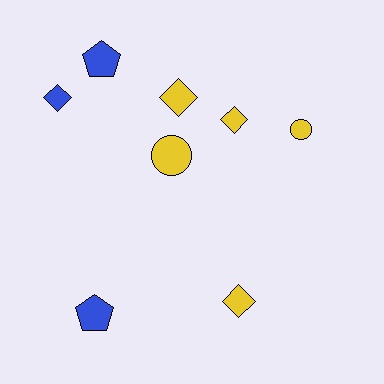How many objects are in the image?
There are 8 objects.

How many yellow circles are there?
There are 2 yellow circles.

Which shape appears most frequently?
Diamond, with 4 objects.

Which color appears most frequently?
Yellow, with 5 objects.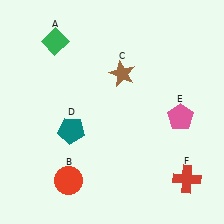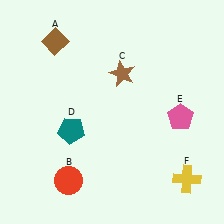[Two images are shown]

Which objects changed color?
A changed from green to brown. F changed from red to yellow.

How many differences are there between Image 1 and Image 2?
There are 2 differences between the two images.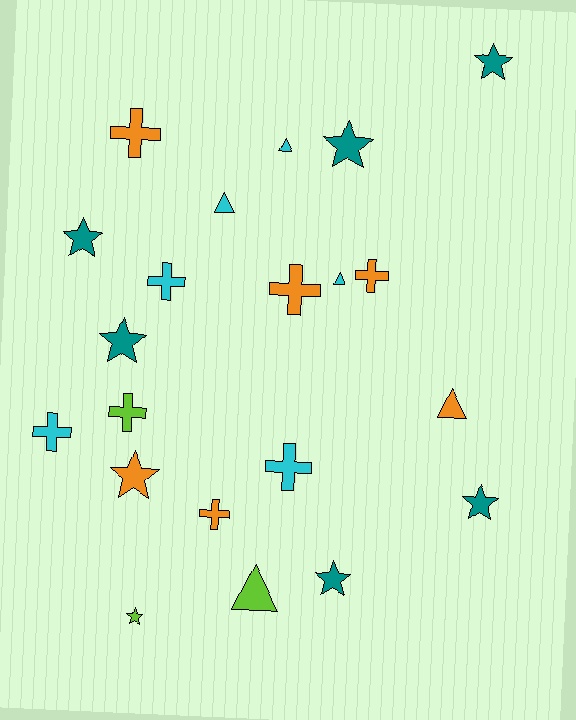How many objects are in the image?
There are 21 objects.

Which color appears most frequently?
Orange, with 6 objects.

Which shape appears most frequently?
Star, with 8 objects.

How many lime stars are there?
There is 1 lime star.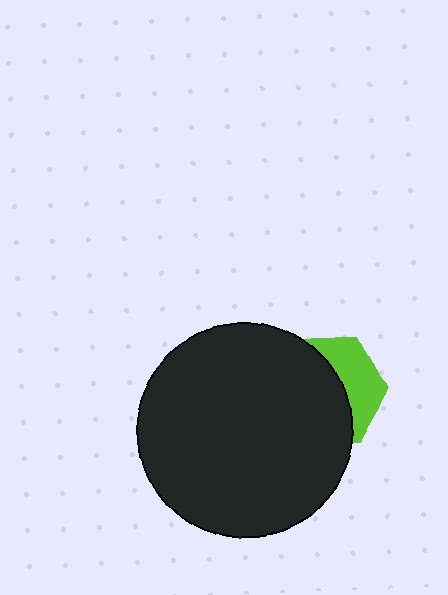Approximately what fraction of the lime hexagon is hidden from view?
Roughly 63% of the lime hexagon is hidden behind the black circle.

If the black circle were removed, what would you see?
You would see the complete lime hexagon.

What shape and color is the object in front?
The object in front is a black circle.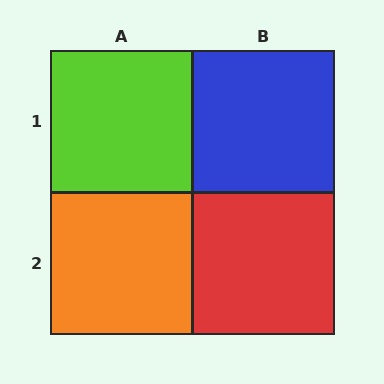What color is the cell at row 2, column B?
Red.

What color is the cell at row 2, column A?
Orange.